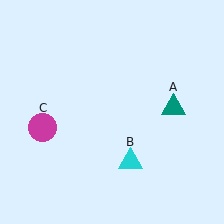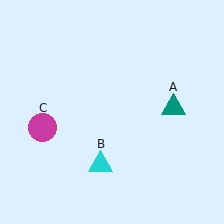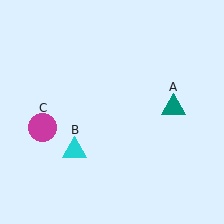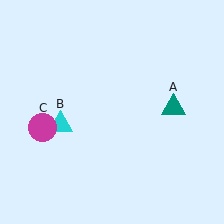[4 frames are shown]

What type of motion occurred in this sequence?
The cyan triangle (object B) rotated clockwise around the center of the scene.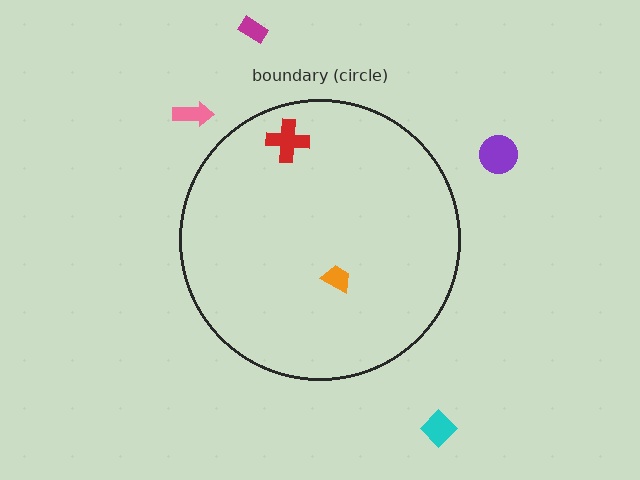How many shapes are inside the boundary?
2 inside, 4 outside.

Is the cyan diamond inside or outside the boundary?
Outside.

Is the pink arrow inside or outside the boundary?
Outside.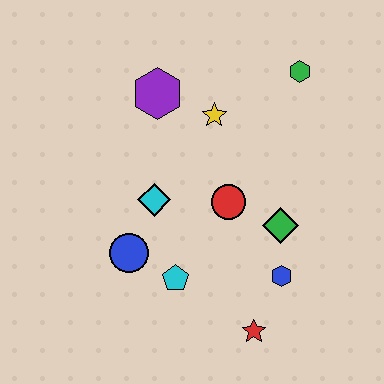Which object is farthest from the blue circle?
The green hexagon is farthest from the blue circle.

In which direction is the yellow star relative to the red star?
The yellow star is above the red star.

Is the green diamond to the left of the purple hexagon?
No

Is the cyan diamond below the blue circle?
No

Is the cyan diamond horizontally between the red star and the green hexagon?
No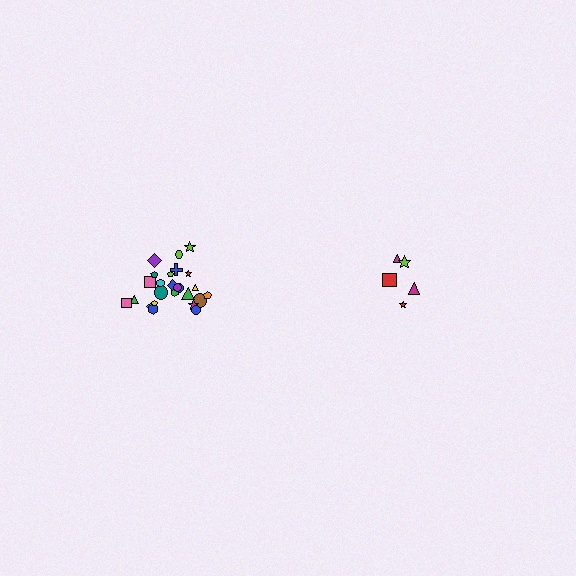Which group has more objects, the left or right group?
The left group.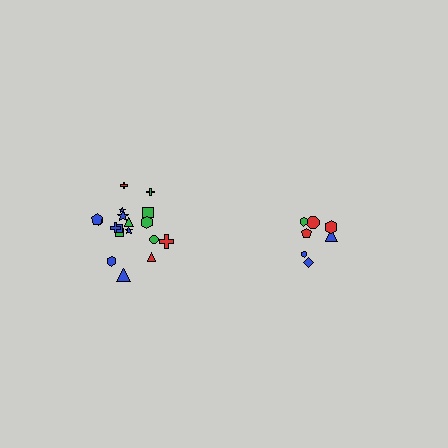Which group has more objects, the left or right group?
The left group.